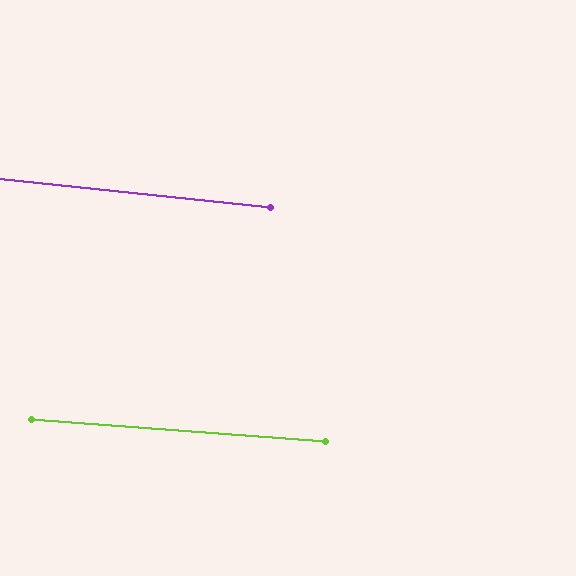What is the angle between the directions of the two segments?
Approximately 2 degrees.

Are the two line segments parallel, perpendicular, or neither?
Parallel — their directions differ by only 1.8°.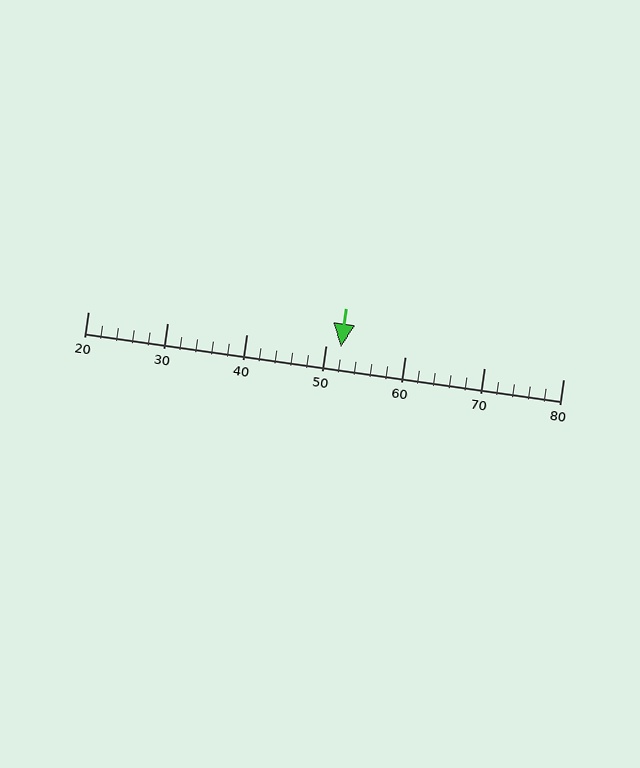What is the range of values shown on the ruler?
The ruler shows values from 20 to 80.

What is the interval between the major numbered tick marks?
The major tick marks are spaced 10 units apart.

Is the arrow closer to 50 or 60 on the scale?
The arrow is closer to 50.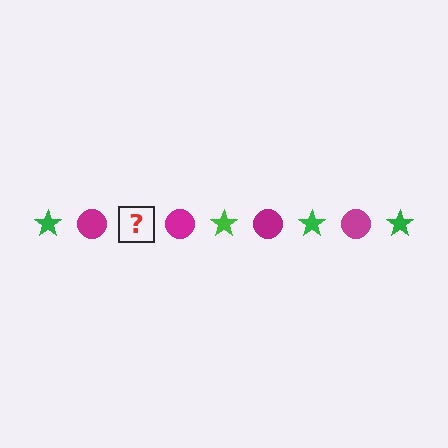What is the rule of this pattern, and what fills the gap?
The rule is that the pattern alternates between green star and magenta circle. The gap should be filled with a green star.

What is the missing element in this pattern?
The missing element is a green star.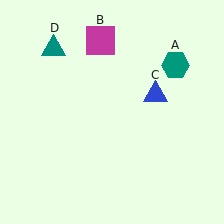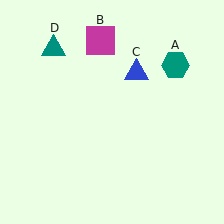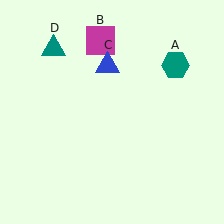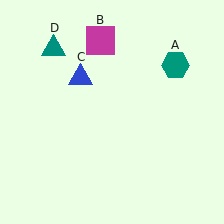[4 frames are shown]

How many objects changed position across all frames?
1 object changed position: blue triangle (object C).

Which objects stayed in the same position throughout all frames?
Teal hexagon (object A) and magenta square (object B) and teal triangle (object D) remained stationary.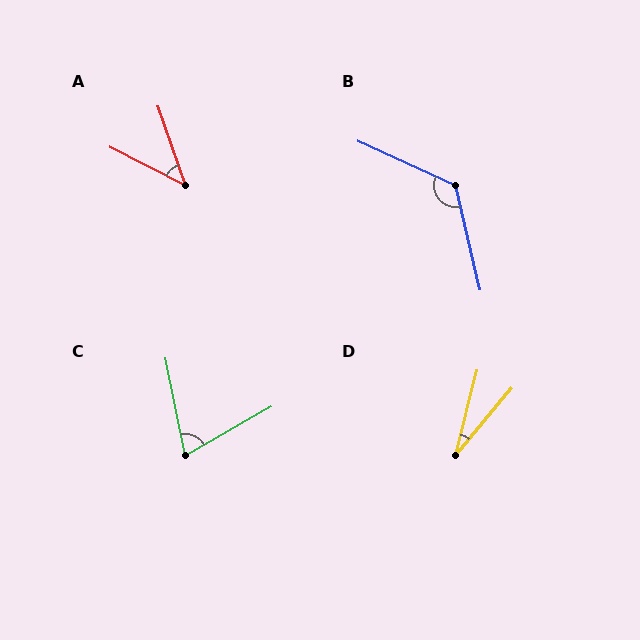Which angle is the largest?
B, at approximately 128 degrees.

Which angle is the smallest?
D, at approximately 25 degrees.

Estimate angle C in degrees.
Approximately 72 degrees.